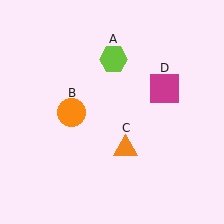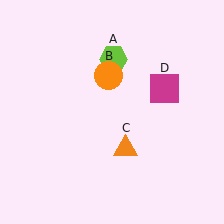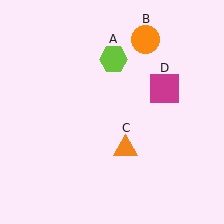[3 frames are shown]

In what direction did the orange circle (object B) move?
The orange circle (object B) moved up and to the right.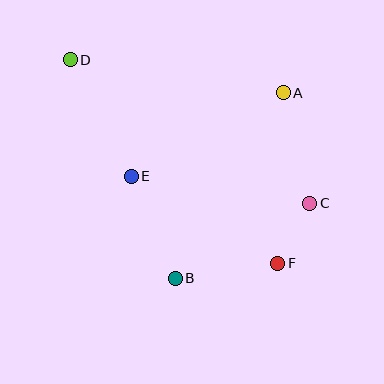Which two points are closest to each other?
Points C and F are closest to each other.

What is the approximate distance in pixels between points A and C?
The distance between A and C is approximately 114 pixels.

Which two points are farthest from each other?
Points D and F are farthest from each other.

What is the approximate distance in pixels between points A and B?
The distance between A and B is approximately 215 pixels.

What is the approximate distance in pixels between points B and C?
The distance between B and C is approximately 154 pixels.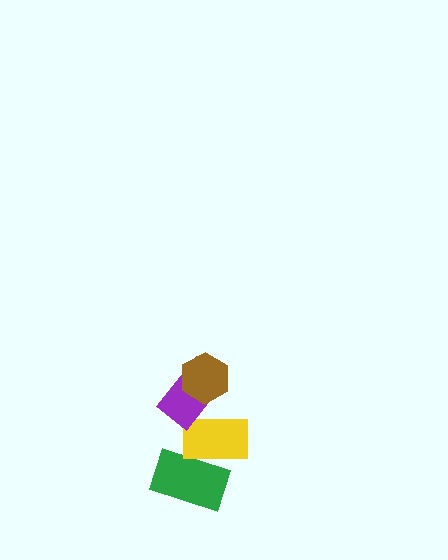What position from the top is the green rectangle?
The green rectangle is 4th from the top.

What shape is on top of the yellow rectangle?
The purple rectangle is on top of the yellow rectangle.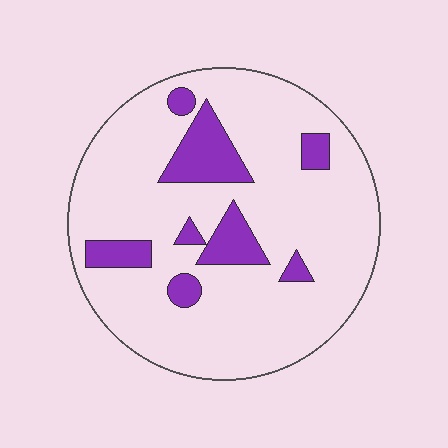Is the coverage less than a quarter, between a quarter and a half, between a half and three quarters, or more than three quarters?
Less than a quarter.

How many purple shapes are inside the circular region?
8.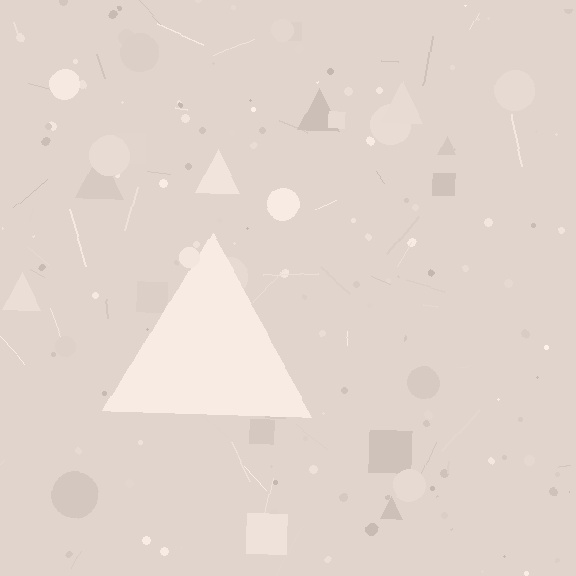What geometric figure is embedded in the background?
A triangle is embedded in the background.